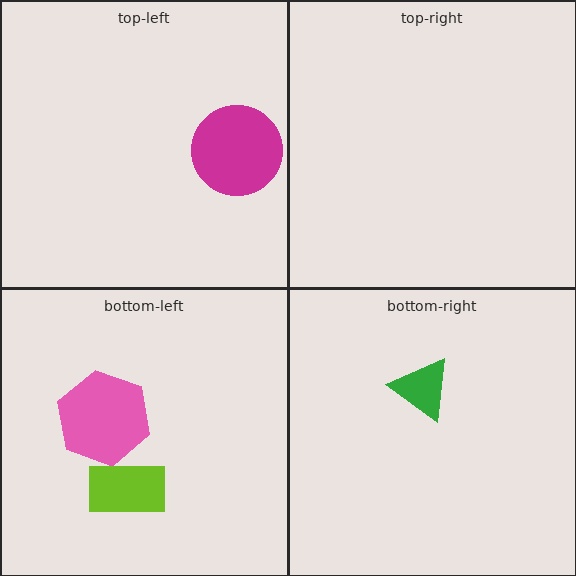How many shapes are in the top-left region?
1.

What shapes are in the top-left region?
The magenta circle.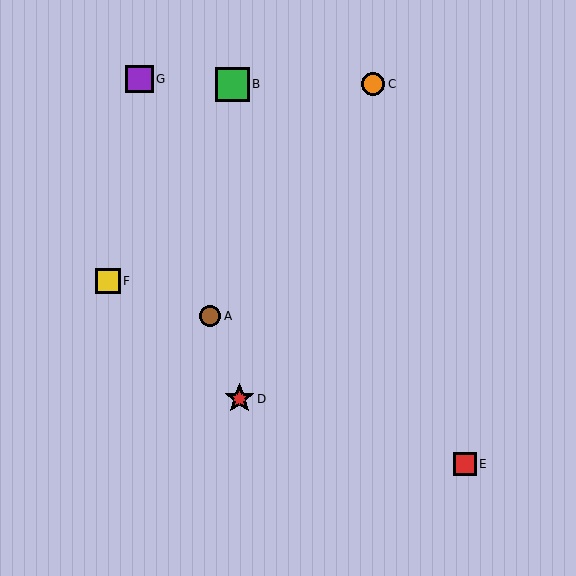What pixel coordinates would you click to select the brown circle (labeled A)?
Click at (210, 316) to select the brown circle A.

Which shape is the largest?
The green square (labeled B) is the largest.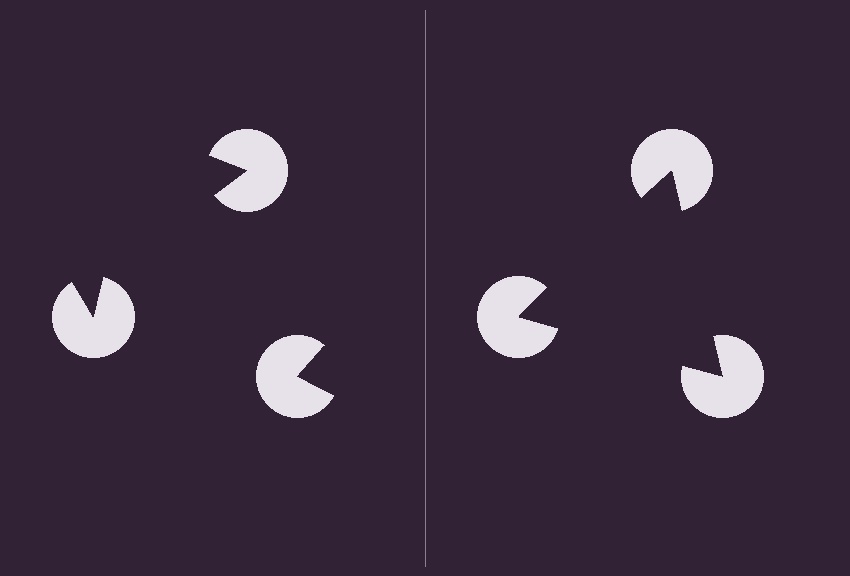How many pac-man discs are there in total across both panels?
6 — 3 on each side.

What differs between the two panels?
The pac-man discs are positioned identically on both sides; only the wedge orientations differ. On the right they align to a triangle; on the left they are misaligned.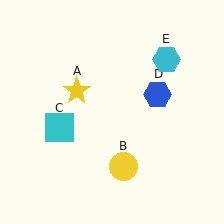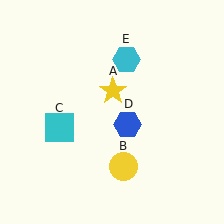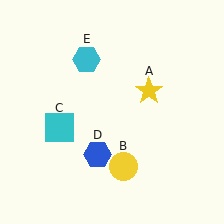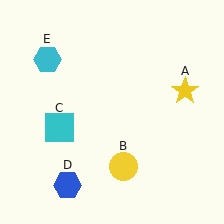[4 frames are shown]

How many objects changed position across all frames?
3 objects changed position: yellow star (object A), blue hexagon (object D), cyan hexagon (object E).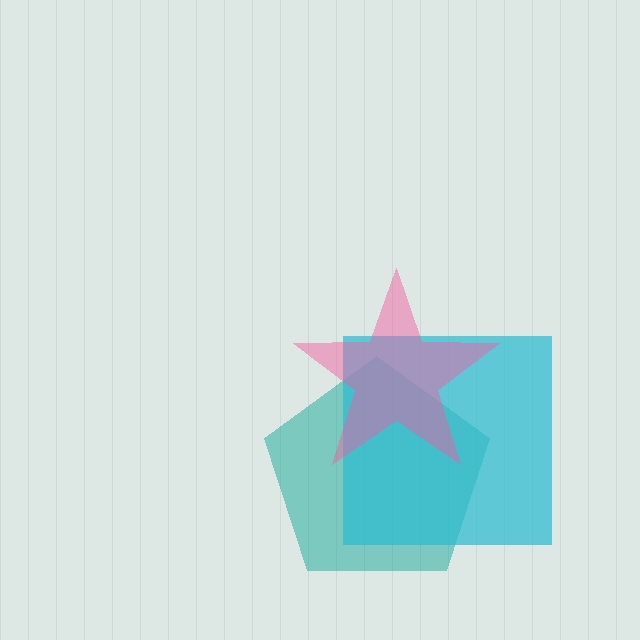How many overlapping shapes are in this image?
There are 3 overlapping shapes in the image.